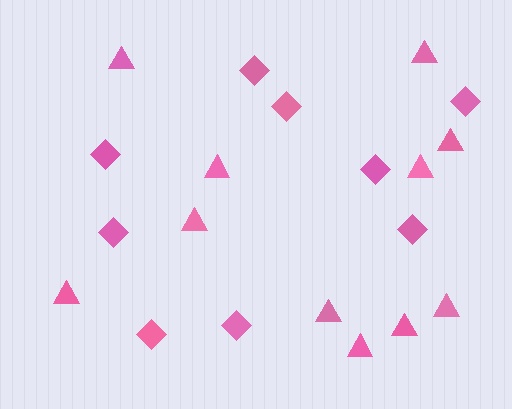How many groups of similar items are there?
There are 2 groups: one group of triangles (11) and one group of diamonds (9).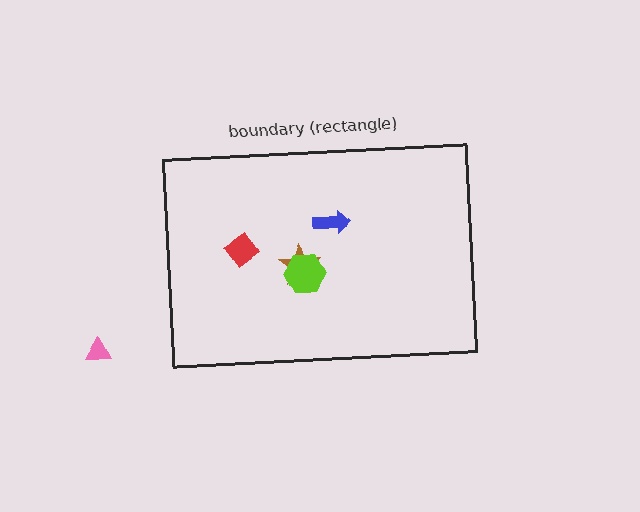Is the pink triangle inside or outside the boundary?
Outside.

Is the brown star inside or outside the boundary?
Inside.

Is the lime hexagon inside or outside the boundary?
Inside.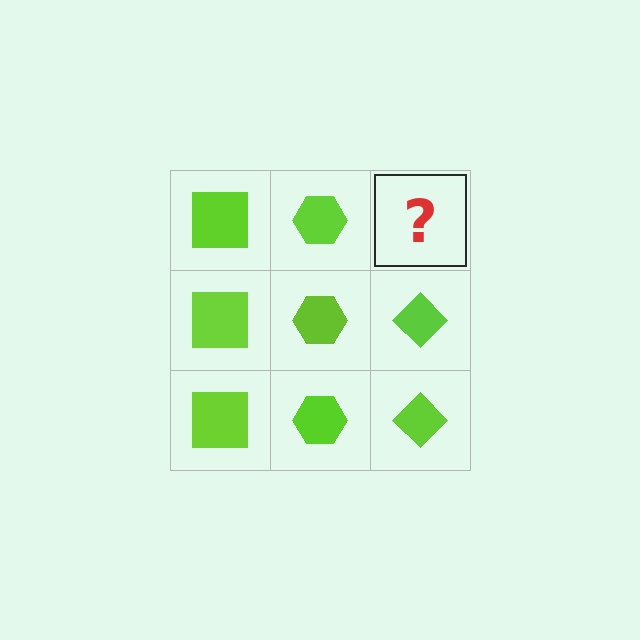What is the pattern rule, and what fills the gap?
The rule is that each column has a consistent shape. The gap should be filled with a lime diamond.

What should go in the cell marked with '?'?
The missing cell should contain a lime diamond.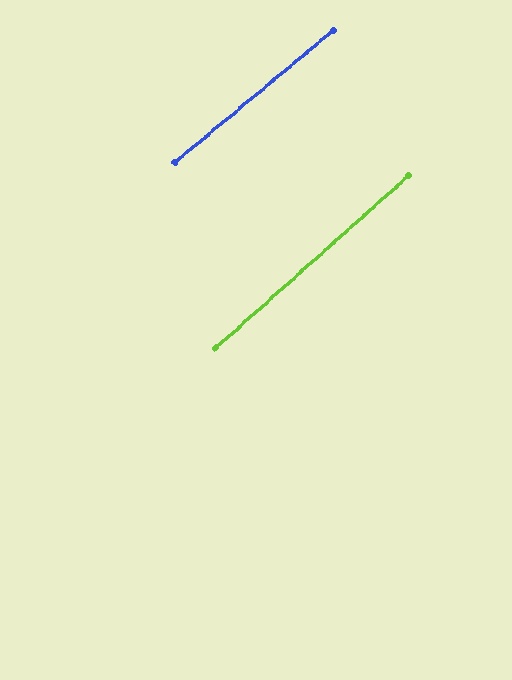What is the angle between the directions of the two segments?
Approximately 2 degrees.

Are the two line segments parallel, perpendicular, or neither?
Parallel — their directions differ by only 1.9°.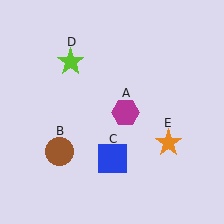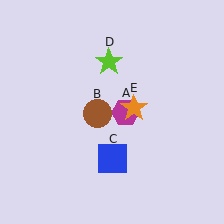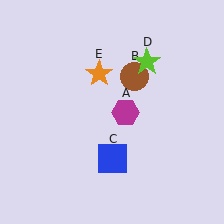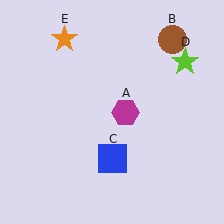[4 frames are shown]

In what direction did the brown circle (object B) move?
The brown circle (object B) moved up and to the right.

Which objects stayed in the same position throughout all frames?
Magenta hexagon (object A) and blue square (object C) remained stationary.